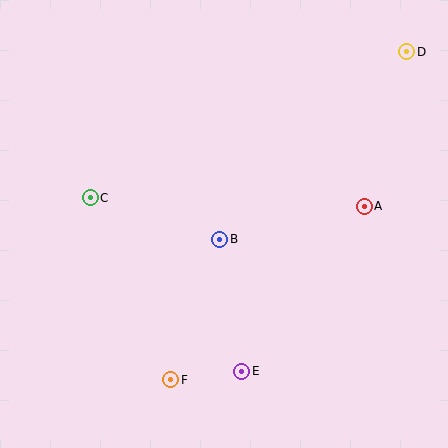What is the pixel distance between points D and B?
The distance between D and B is 265 pixels.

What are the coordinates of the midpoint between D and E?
The midpoint between D and E is at (324, 212).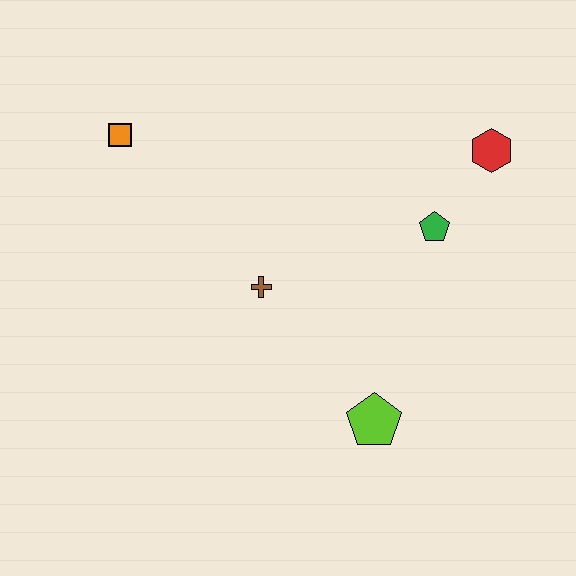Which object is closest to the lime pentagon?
The brown cross is closest to the lime pentagon.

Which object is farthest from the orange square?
The lime pentagon is farthest from the orange square.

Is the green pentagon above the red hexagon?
No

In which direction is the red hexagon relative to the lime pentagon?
The red hexagon is above the lime pentagon.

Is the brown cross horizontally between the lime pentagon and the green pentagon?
No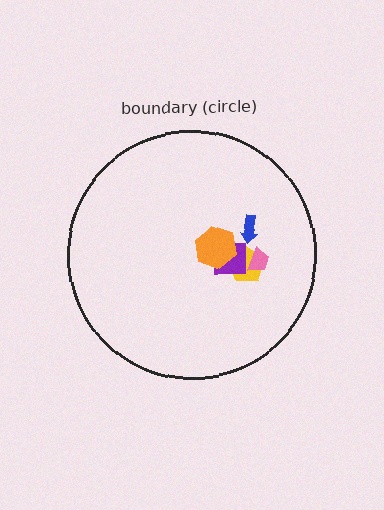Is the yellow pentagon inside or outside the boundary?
Inside.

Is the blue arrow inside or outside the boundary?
Inside.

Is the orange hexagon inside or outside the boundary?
Inside.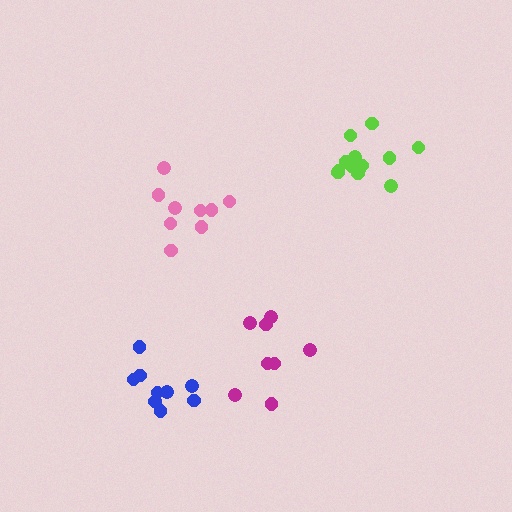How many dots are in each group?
Group 1: 8 dots, Group 2: 9 dots, Group 3: 9 dots, Group 4: 13 dots (39 total).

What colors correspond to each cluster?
The clusters are colored: magenta, pink, blue, lime.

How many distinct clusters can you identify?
There are 4 distinct clusters.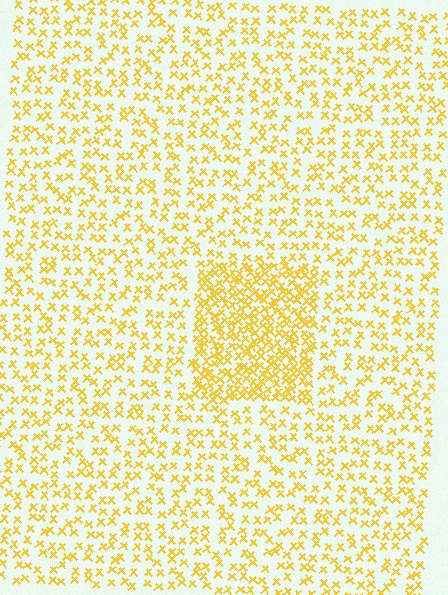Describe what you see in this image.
The image contains small yellow elements arranged at two different densities. A rectangle-shaped region is visible where the elements are more densely packed than the surrounding area.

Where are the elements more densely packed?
The elements are more densely packed inside the rectangle boundary.